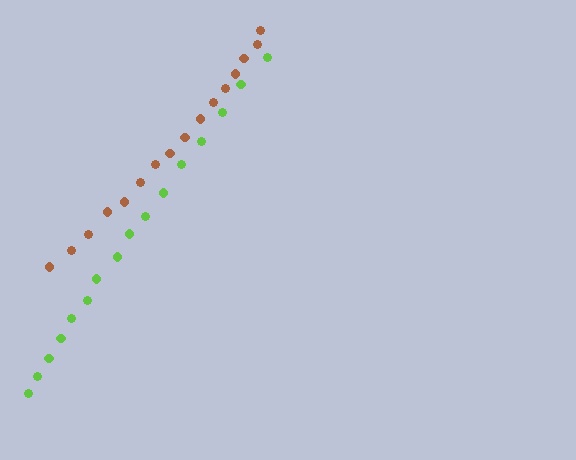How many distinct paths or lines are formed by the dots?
There are 2 distinct paths.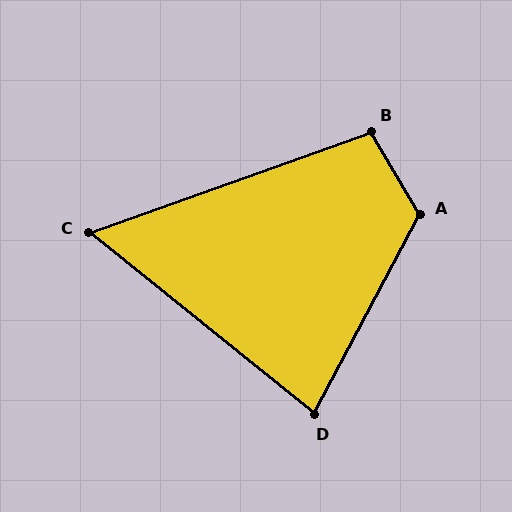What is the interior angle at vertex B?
Approximately 101 degrees (obtuse).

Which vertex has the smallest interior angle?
C, at approximately 58 degrees.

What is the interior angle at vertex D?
Approximately 79 degrees (acute).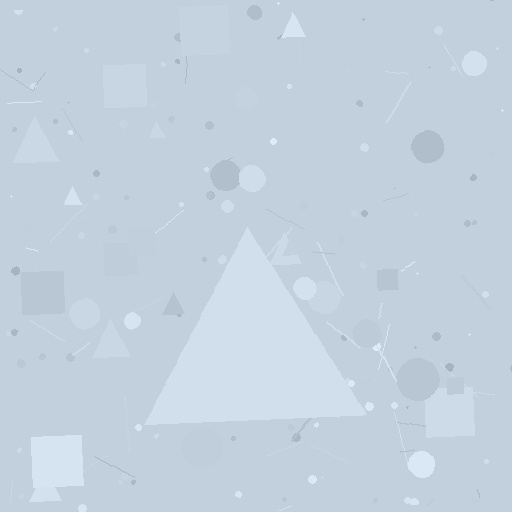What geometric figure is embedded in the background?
A triangle is embedded in the background.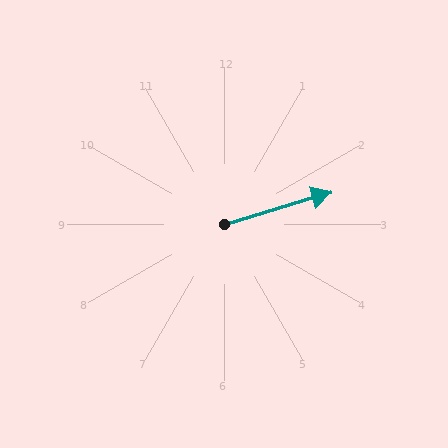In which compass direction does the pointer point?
East.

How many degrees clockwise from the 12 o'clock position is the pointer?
Approximately 73 degrees.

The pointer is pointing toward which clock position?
Roughly 2 o'clock.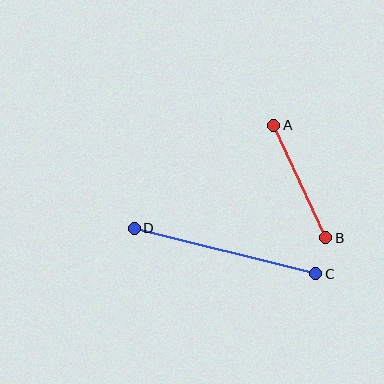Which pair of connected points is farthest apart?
Points C and D are farthest apart.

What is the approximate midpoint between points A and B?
The midpoint is at approximately (300, 182) pixels.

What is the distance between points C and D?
The distance is approximately 187 pixels.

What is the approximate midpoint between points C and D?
The midpoint is at approximately (225, 251) pixels.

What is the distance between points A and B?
The distance is approximately 124 pixels.